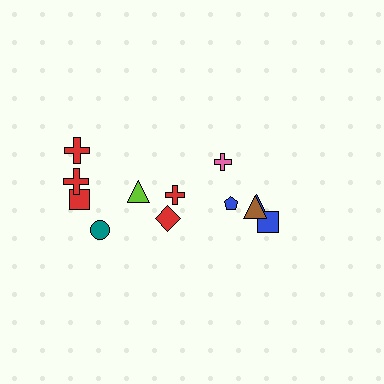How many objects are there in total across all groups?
There are 12 objects.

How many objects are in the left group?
There are 7 objects.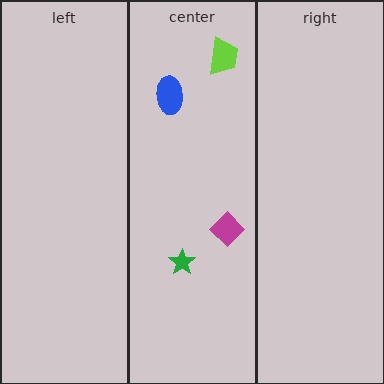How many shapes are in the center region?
4.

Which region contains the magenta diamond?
The center region.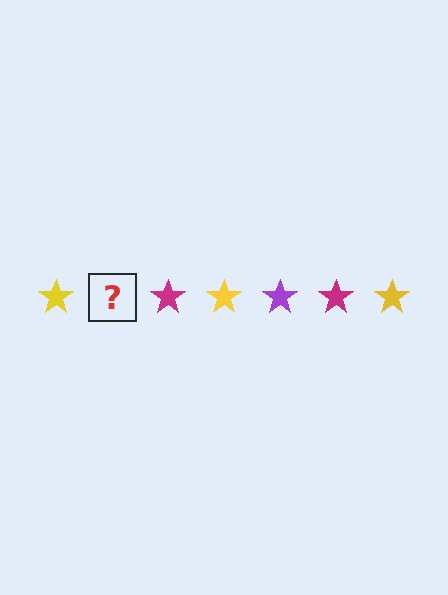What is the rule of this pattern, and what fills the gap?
The rule is that the pattern cycles through yellow, purple, magenta stars. The gap should be filled with a purple star.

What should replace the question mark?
The question mark should be replaced with a purple star.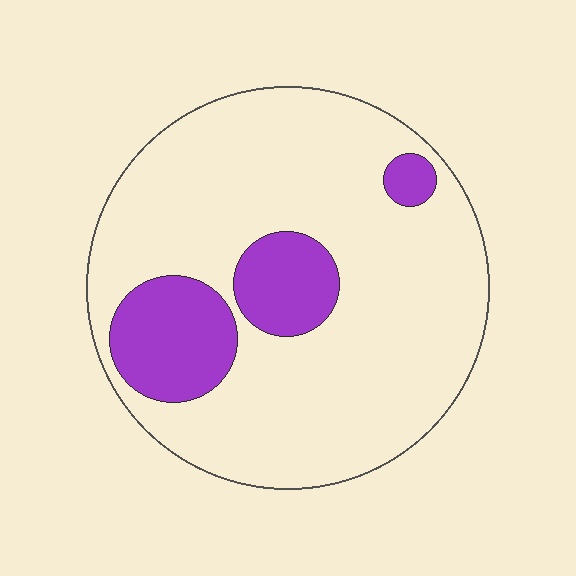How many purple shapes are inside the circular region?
3.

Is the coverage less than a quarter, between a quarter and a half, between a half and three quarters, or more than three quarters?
Less than a quarter.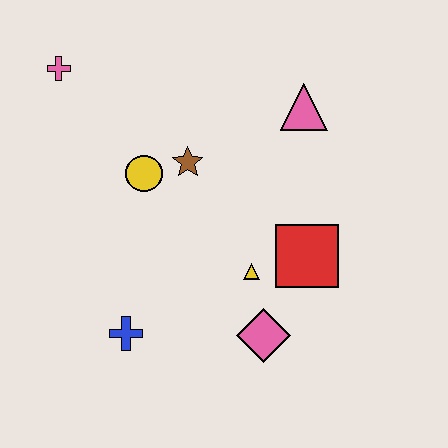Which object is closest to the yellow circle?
The brown star is closest to the yellow circle.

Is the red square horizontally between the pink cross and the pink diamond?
No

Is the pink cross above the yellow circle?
Yes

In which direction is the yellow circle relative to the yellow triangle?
The yellow circle is to the left of the yellow triangle.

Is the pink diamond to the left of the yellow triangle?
No